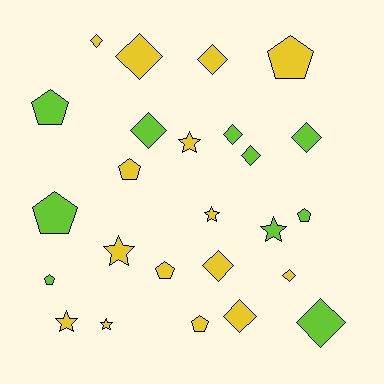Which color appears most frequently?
Yellow, with 15 objects.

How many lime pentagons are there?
There are 4 lime pentagons.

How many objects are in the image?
There are 25 objects.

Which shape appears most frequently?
Diamond, with 11 objects.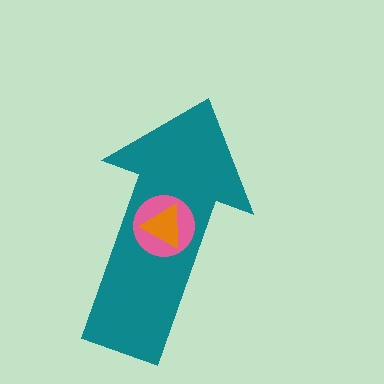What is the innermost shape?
The orange triangle.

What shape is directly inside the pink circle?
The orange triangle.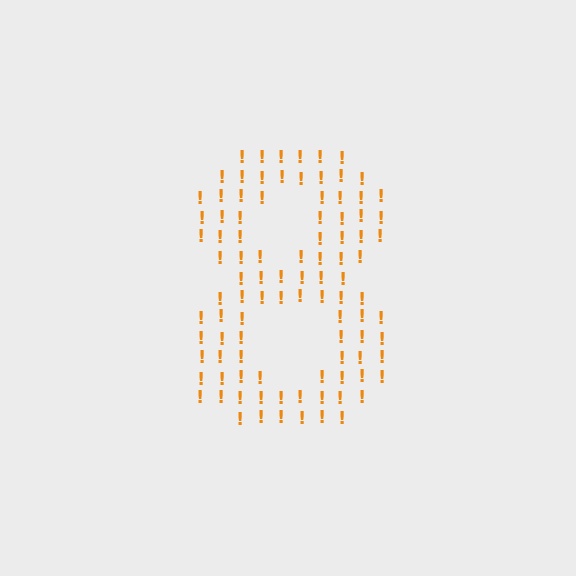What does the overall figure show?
The overall figure shows the digit 8.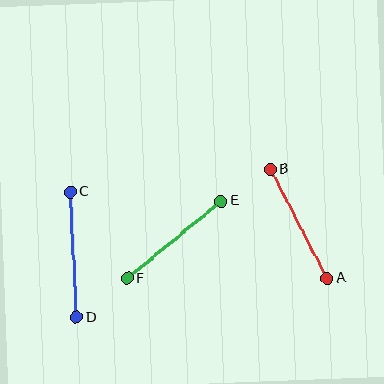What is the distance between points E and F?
The distance is approximately 121 pixels.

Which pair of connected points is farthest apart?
Points C and D are farthest apart.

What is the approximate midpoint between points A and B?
The midpoint is at approximately (299, 224) pixels.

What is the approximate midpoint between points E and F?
The midpoint is at approximately (174, 240) pixels.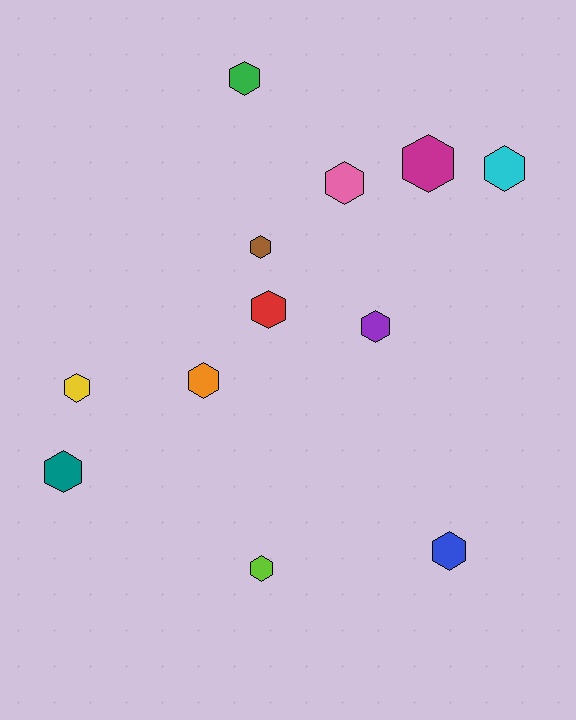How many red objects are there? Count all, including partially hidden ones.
There is 1 red object.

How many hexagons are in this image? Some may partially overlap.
There are 12 hexagons.